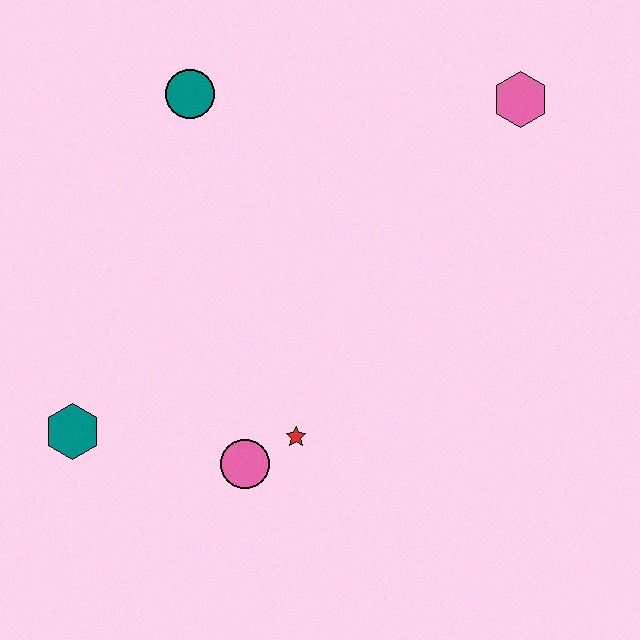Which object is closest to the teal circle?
The pink hexagon is closest to the teal circle.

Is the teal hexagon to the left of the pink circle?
Yes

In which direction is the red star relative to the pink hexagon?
The red star is below the pink hexagon.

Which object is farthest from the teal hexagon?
The pink hexagon is farthest from the teal hexagon.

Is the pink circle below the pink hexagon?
Yes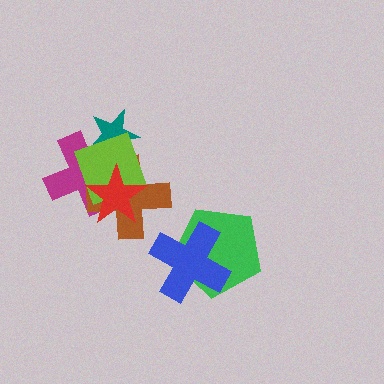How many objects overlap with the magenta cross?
4 objects overlap with the magenta cross.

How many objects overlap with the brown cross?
3 objects overlap with the brown cross.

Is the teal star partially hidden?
Yes, it is partially covered by another shape.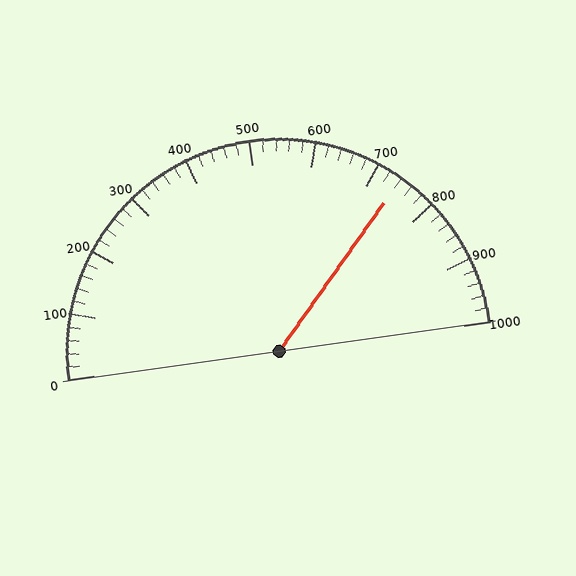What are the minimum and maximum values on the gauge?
The gauge ranges from 0 to 1000.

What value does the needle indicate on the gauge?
The needle indicates approximately 740.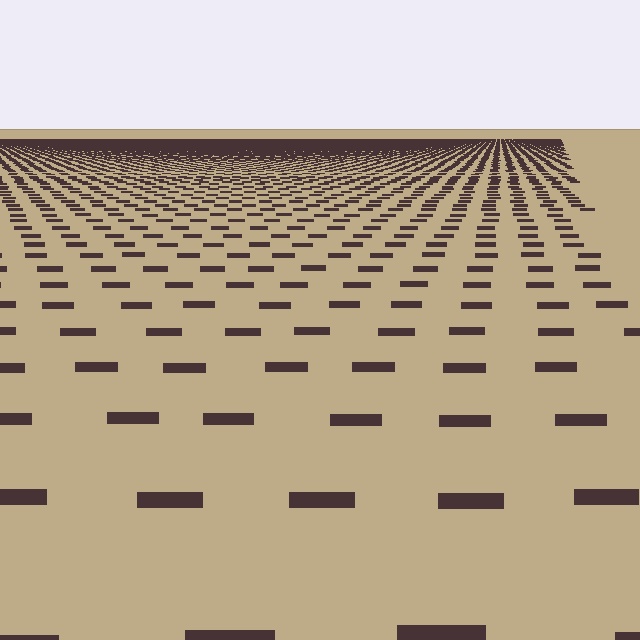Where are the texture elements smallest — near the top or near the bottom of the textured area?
Near the top.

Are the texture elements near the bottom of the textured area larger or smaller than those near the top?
Larger. Near the bottom, elements are closer to the viewer and appear at a bigger on-screen size.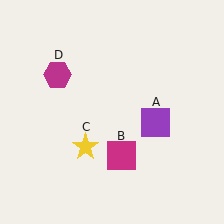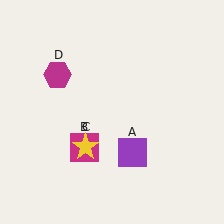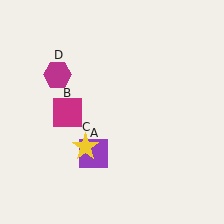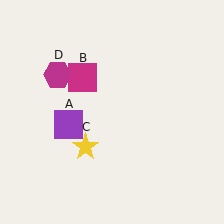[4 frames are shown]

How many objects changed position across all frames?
2 objects changed position: purple square (object A), magenta square (object B).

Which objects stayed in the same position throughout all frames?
Yellow star (object C) and magenta hexagon (object D) remained stationary.